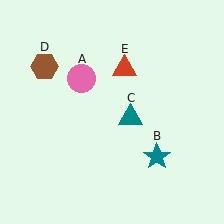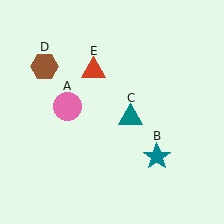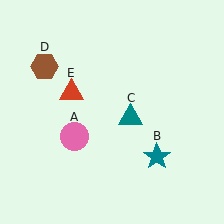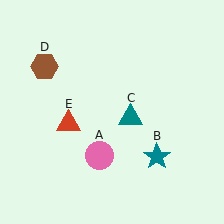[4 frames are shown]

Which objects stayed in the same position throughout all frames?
Teal star (object B) and teal triangle (object C) and brown hexagon (object D) remained stationary.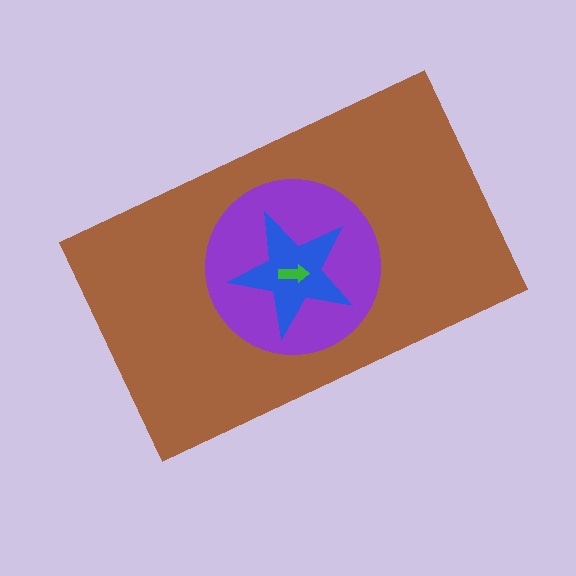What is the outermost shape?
The brown rectangle.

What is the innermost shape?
The green arrow.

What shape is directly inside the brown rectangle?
The purple circle.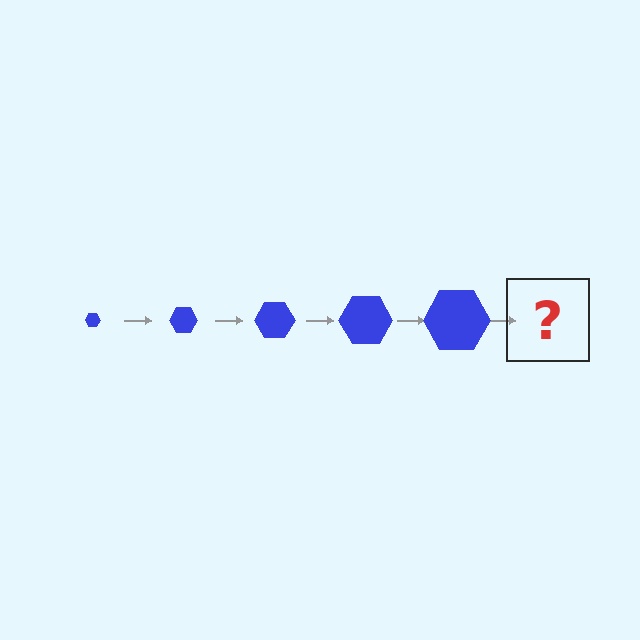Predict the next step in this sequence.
The next step is a blue hexagon, larger than the previous one.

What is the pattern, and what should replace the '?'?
The pattern is that the hexagon gets progressively larger each step. The '?' should be a blue hexagon, larger than the previous one.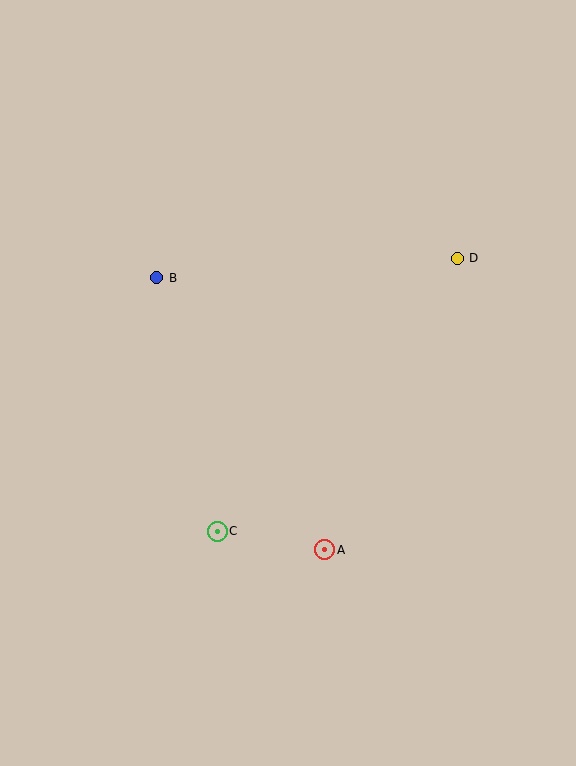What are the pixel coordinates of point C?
Point C is at (217, 531).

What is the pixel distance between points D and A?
The distance between D and A is 320 pixels.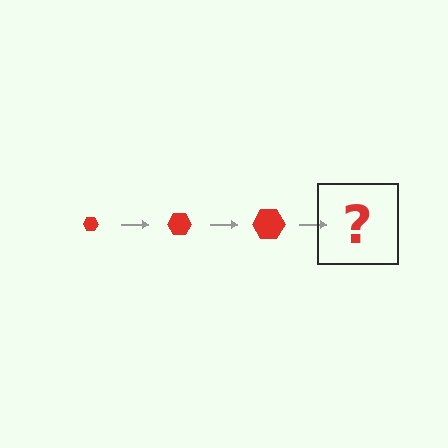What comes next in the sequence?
The next element should be a red hexagon, larger than the previous one.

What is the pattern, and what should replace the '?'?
The pattern is that the hexagon gets progressively larger each step. The '?' should be a red hexagon, larger than the previous one.